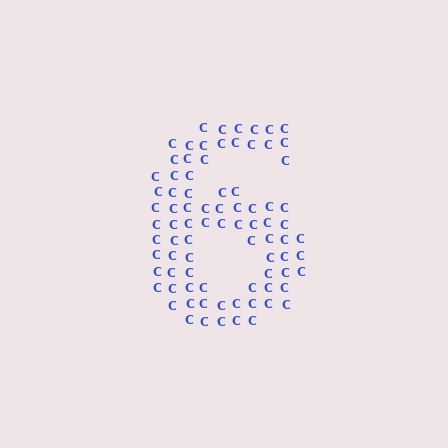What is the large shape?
The large shape is the digit 6.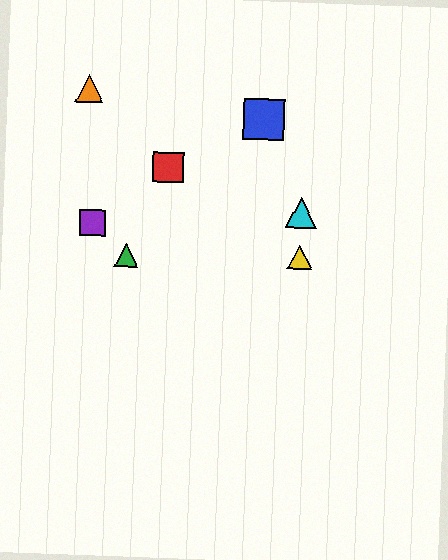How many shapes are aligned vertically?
2 shapes (the yellow triangle, the cyan triangle) are aligned vertically.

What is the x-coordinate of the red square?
The red square is at x≈168.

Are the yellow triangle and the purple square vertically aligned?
No, the yellow triangle is at x≈300 and the purple square is at x≈92.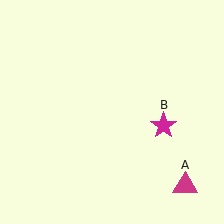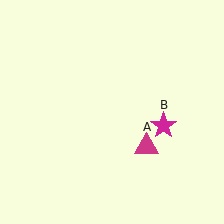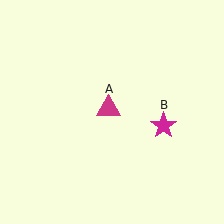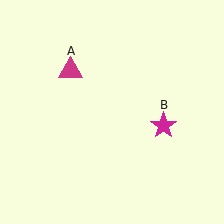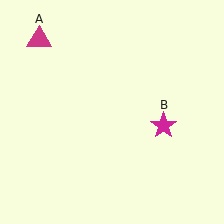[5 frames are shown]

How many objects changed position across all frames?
1 object changed position: magenta triangle (object A).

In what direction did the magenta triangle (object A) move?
The magenta triangle (object A) moved up and to the left.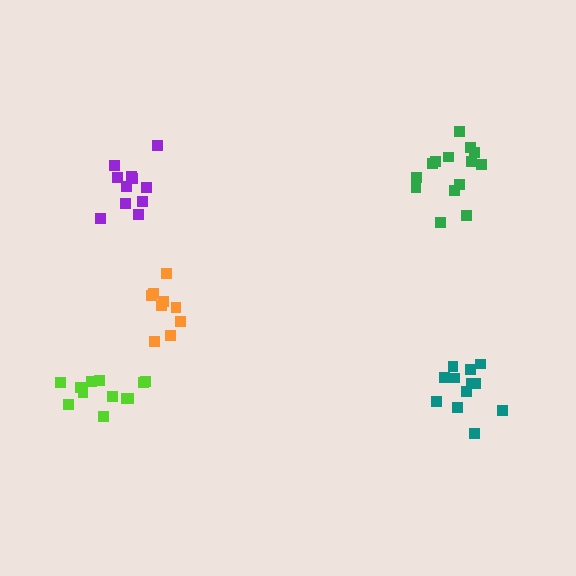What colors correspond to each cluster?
The clusters are colored: teal, green, lime, orange, purple.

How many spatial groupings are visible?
There are 5 spatial groupings.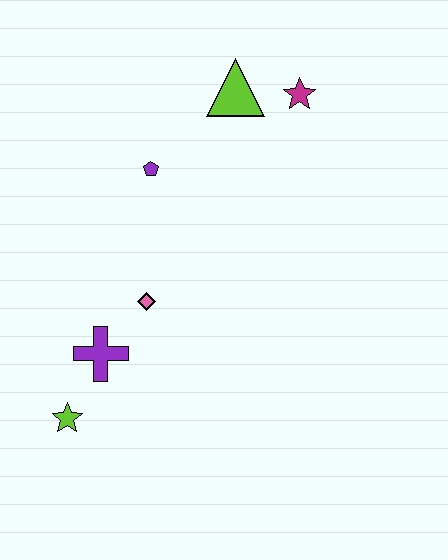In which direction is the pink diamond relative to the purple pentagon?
The pink diamond is below the purple pentagon.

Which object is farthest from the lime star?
The magenta star is farthest from the lime star.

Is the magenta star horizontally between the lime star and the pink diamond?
No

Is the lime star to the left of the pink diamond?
Yes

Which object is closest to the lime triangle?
The magenta star is closest to the lime triangle.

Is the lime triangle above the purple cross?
Yes